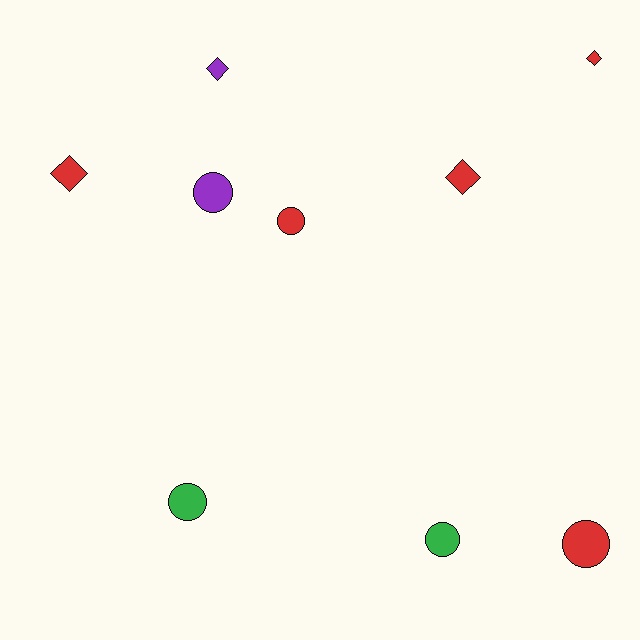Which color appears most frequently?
Red, with 5 objects.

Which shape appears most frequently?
Circle, with 5 objects.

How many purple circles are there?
There is 1 purple circle.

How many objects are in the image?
There are 9 objects.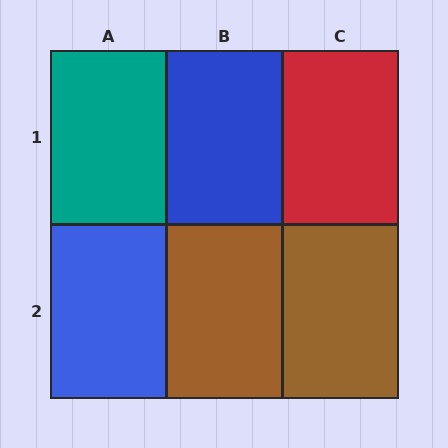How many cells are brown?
2 cells are brown.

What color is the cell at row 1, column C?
Red.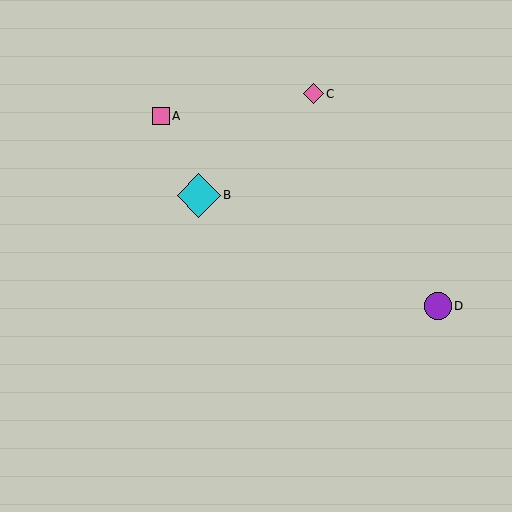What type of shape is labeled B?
Shape B is a cyan diamond.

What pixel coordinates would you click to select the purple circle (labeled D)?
Click at (438, 306) to select the purple circle D.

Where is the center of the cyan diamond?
The center of the cyan diamond is at (199, 195).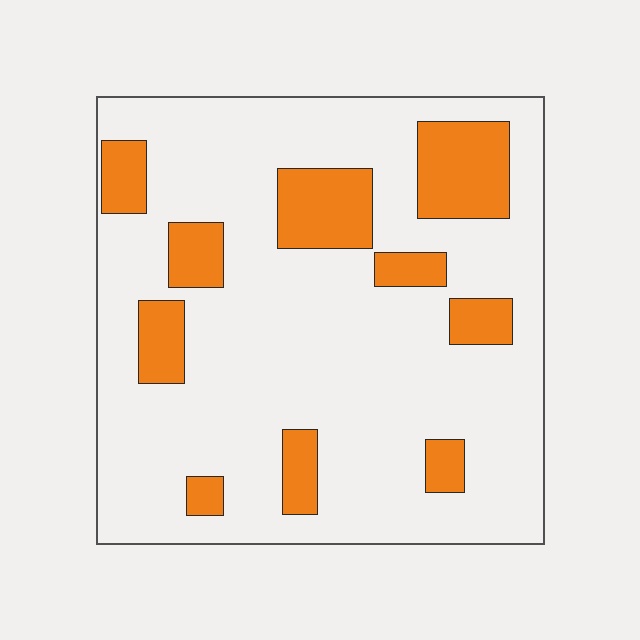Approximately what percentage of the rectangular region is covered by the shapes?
Approximately 20%.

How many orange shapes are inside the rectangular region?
10.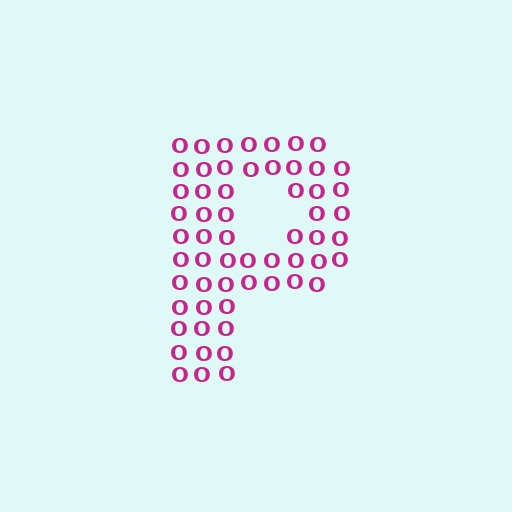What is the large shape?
The large shape is the letter P.